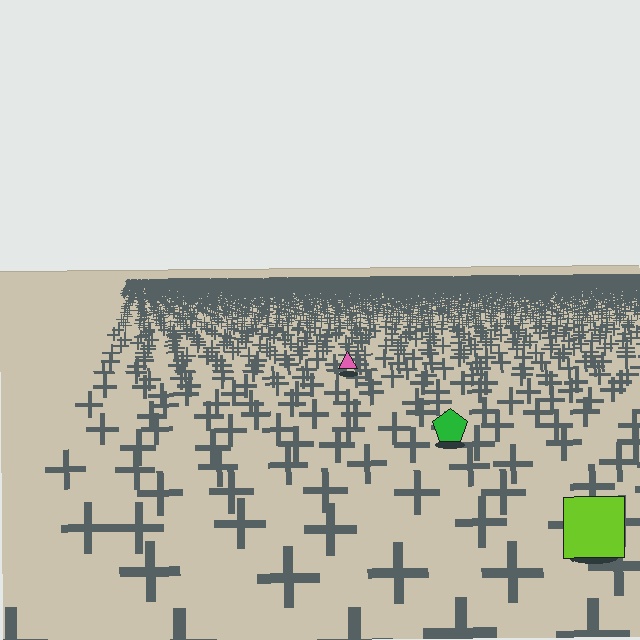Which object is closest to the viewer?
The lime square is closest. The texture marks near it are larger and more spread out.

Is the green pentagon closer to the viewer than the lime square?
No. The lime square is closer — you can tell from the texture gradient: the ground texture is coarser near it.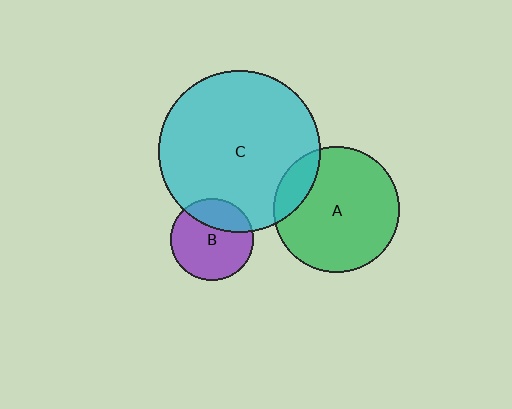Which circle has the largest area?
Circle C (cyan).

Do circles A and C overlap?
Yes.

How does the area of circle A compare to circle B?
Approximately 2.3 times.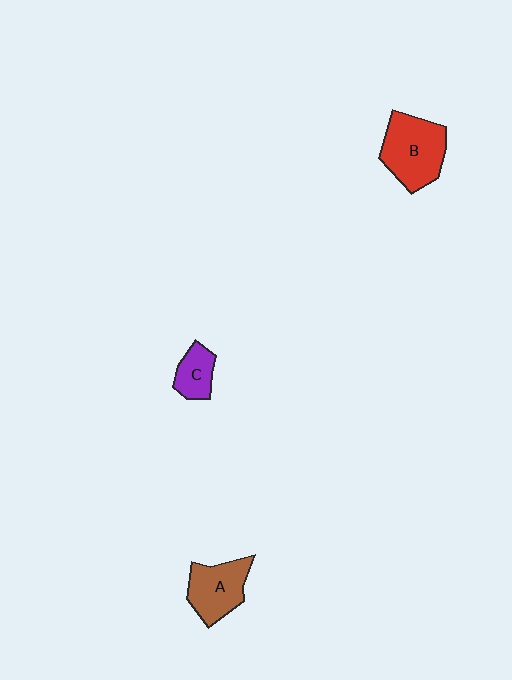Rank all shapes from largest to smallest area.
From largest to smallest: B (red), A (brown), C (purple).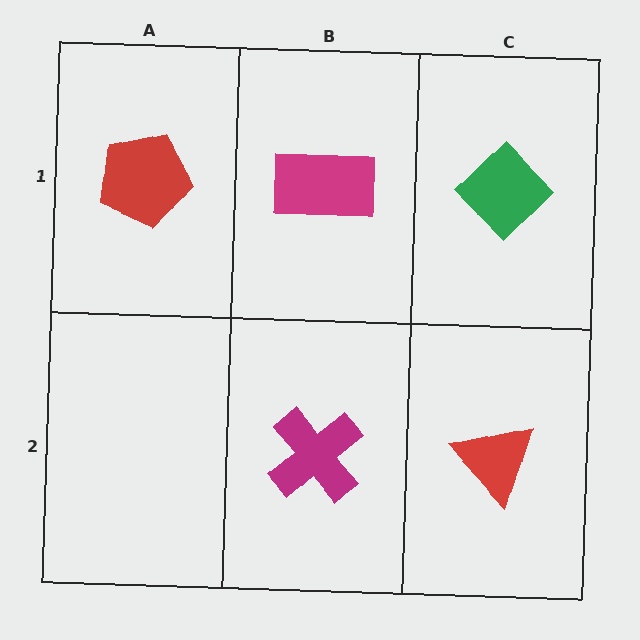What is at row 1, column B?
A magenta rectangle.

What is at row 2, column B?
A magenta cross.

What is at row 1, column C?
A green diamond.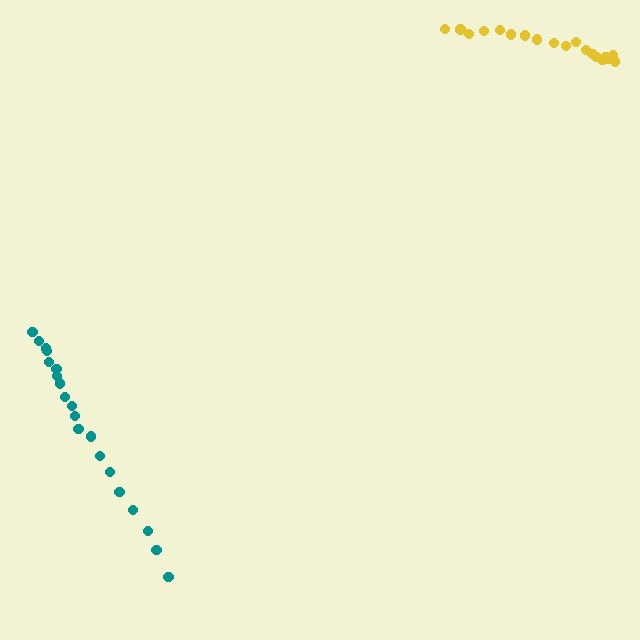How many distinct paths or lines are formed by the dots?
There are 2 distinct paths.